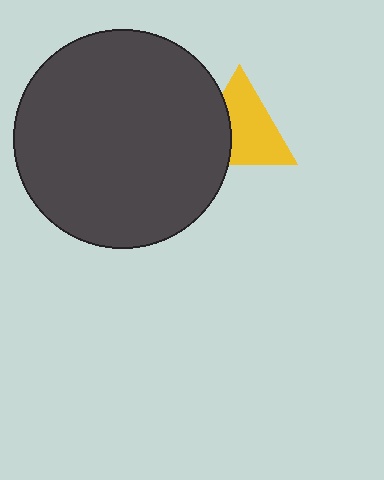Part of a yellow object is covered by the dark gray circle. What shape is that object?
It is a triangle.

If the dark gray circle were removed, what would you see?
You would see the complete yellow triangle.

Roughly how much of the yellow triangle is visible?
Most of it is visible (roughly 66%).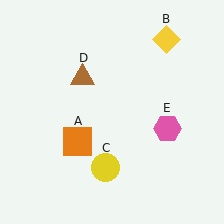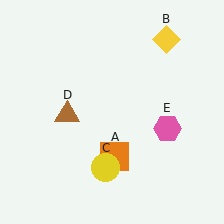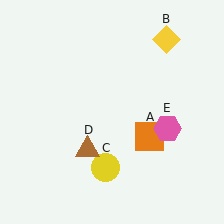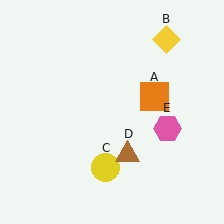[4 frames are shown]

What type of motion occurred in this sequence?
The orange square (object A), brown triangle (object D) rotated counterclockwise around the center of the scene.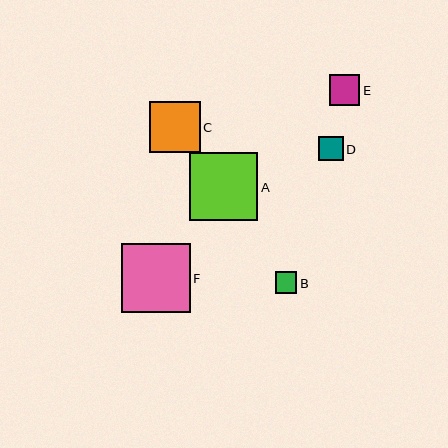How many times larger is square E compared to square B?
Square E is approximately 1.4 times the size of square B.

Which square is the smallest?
Square B is the smallest with a size of approximately 22 pixels.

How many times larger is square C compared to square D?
Square C is approximately 2.0 times the size of square D.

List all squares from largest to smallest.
From largest to smallest: F, A, C, E, D, B.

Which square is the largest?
Square F is the largest with a size of approximately 69 pixels.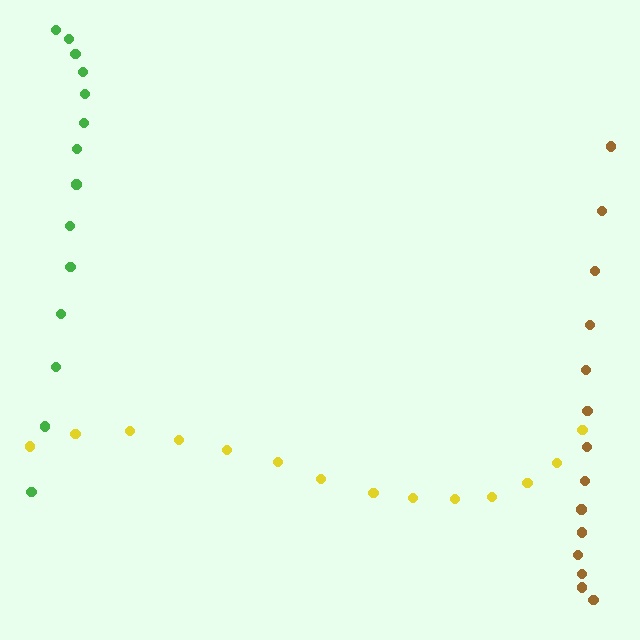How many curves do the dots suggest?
There are 3 distinct paths.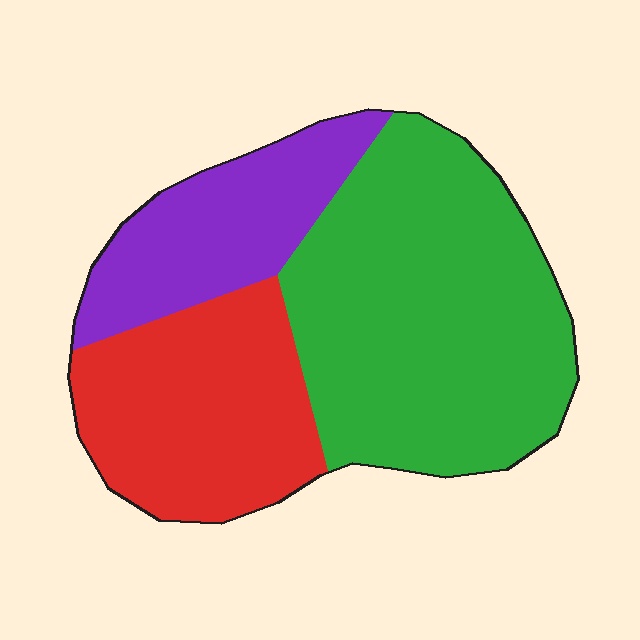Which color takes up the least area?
Purple, at roughly 20%.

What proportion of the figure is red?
Red covers 29% of the figure.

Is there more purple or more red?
Red.